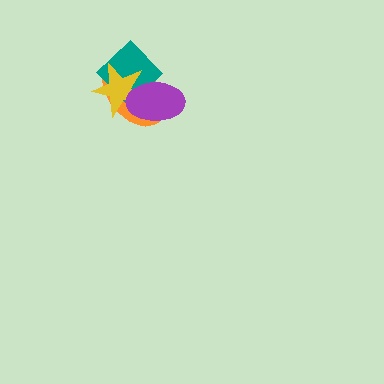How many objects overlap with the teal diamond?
3 objects overlap with the teal diamond.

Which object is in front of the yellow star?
The purple ellipse is in front of the yellow star.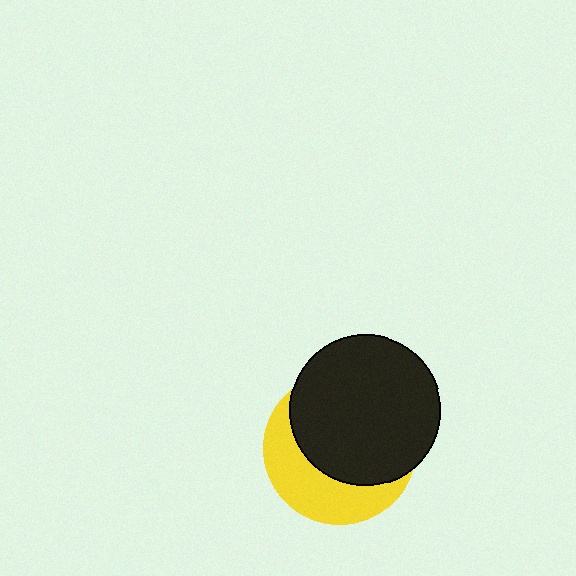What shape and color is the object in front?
The object in front is a black circle.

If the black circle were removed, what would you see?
You would see the complete yellow circle.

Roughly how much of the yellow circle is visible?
A small part of it is visible (roughly 38%).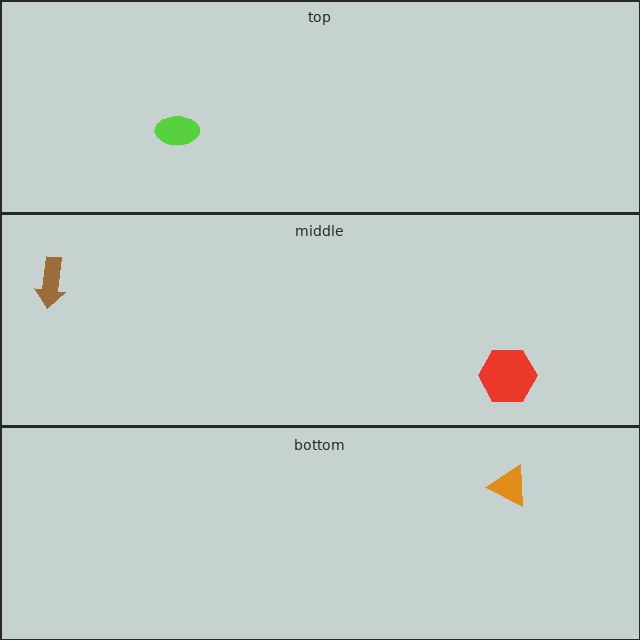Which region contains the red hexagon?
The middle region.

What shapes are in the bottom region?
The orange triangle.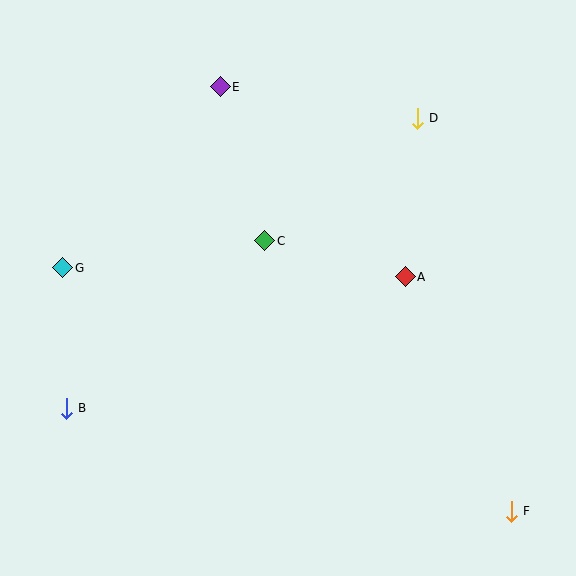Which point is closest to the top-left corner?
Point E is closest to the top-left corner.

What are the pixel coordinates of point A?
Point A is at (405, 277).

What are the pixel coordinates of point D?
Point D is at (417, 118).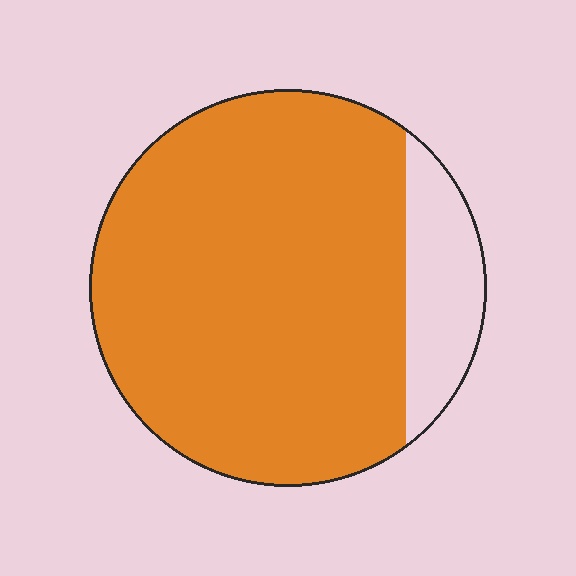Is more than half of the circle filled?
Yes.